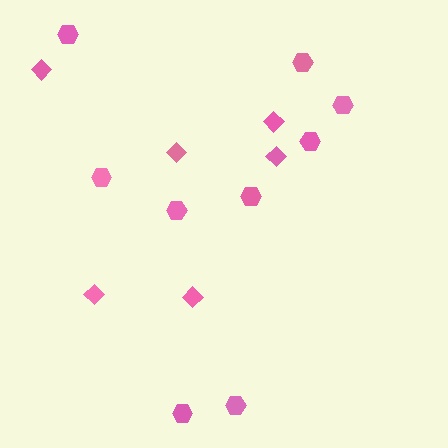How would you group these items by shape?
There are 2 groups: one group of diamonds (6) and one group of hexagons (9).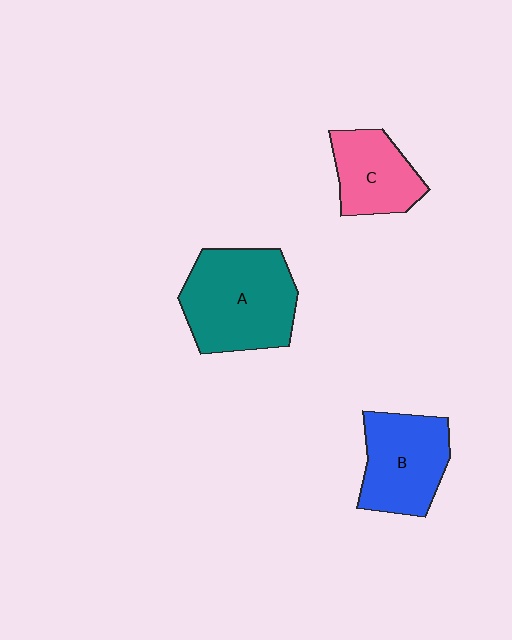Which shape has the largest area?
Shape A (teal).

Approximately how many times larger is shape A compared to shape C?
Approximately 1.7 times.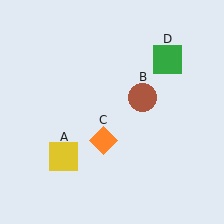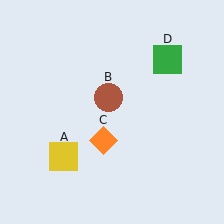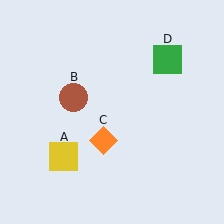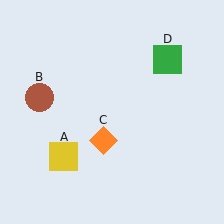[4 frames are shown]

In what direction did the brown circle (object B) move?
The brown circle (object B) moved left.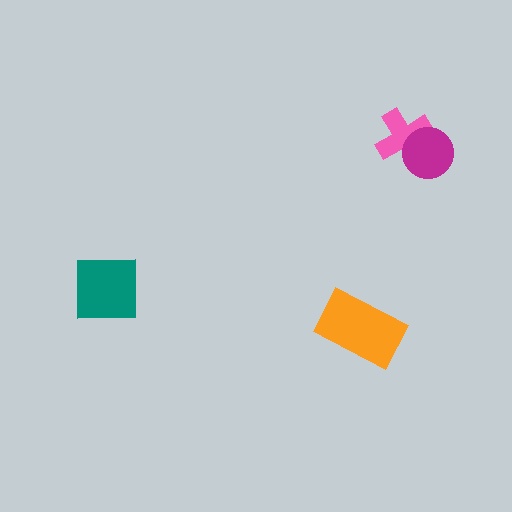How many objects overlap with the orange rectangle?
0 objects overlap with the orange rectangle.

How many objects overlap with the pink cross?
1 object overlaps with the pink cross.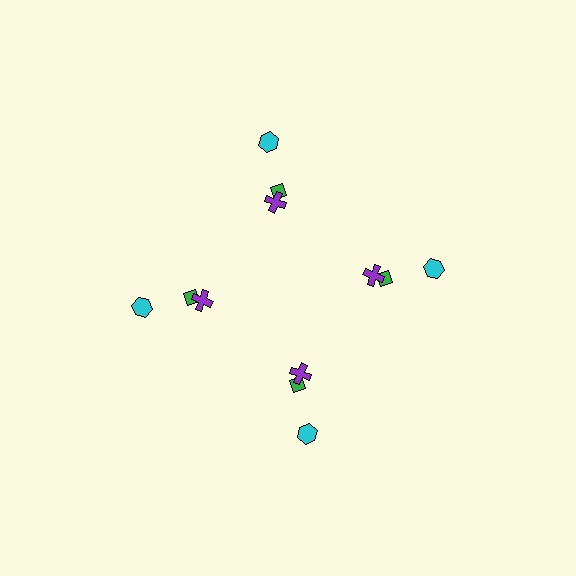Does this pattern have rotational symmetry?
Yes, this pattern has 4-fold rotational symmetry. It looks the same after rotating 90 degrees around the center.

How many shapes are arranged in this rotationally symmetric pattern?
There are 12 shapes, arranged in 4 groups of 3.